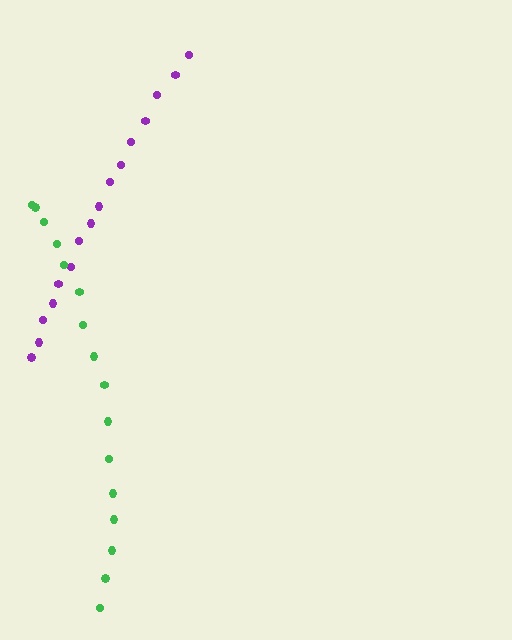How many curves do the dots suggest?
There are 2 distinct paths.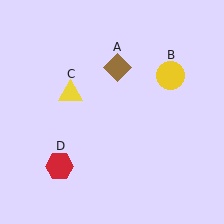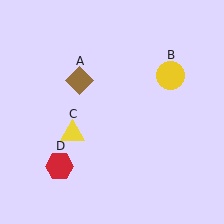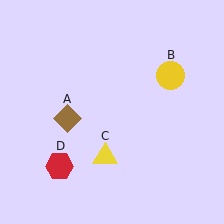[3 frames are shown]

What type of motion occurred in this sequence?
The brown diamond (object A), yellow triangle (object C) rotated counterclockwise around the center of the scene.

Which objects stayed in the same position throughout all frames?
Yellow circle (object B) and red hexagon (object D) remained stationary.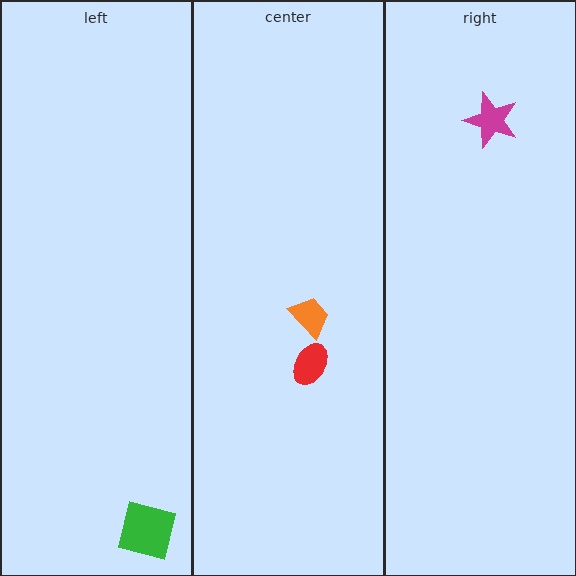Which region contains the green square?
The left region.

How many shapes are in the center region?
2.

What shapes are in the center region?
The orange trapezoid, the red ellipse.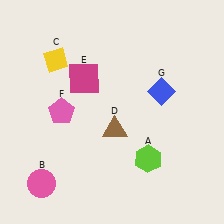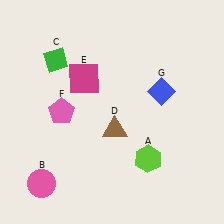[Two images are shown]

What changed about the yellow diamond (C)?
In Image 1, C is yellow. In Image 2, it changed to green.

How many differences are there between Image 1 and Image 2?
There is 1 difference between the two images.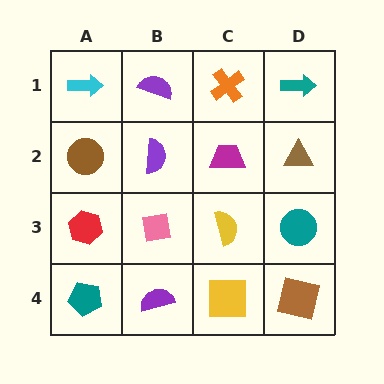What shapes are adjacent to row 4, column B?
A pink square (row 3, column B), a teal pentagon (row 4, column A), a yellow square (row 4, column C).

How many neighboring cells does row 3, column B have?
4.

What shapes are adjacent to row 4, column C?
A yellow semicircle (row 3, column C), a purple semicircle (row 4, column B), a brown square (row 4, column D).